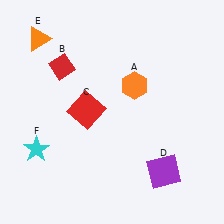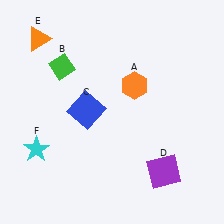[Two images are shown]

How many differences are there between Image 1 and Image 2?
There are 2 differences between the two images.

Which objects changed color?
B changed from red to green. C changed from red to blue.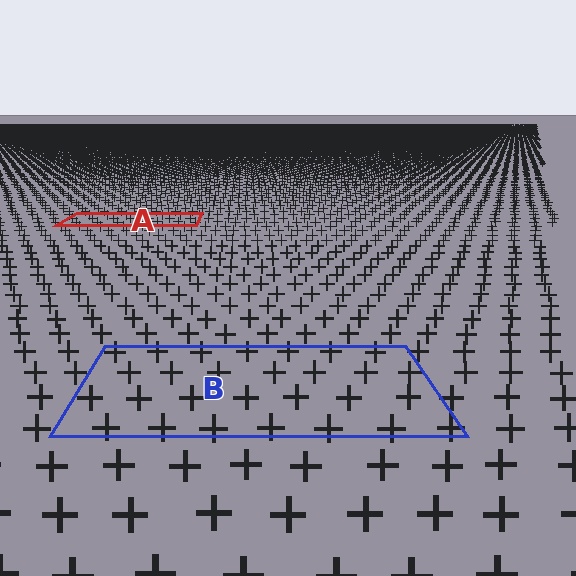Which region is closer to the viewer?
Region B is closer. The texture elements there are larger and more spread out.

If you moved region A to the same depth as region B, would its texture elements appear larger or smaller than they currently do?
They would appear larger. At a closer depth, the same texture elements are projected at a bigger on-screen size.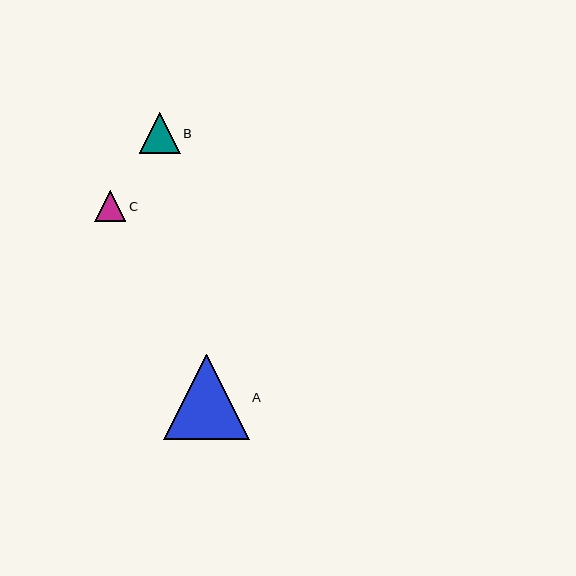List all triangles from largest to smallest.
From largest to smallest: A, B, C.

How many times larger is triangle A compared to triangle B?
Triangle A is approximately 2.1 times the size of triangle B.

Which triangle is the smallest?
Triangle C is the smallest with a size of approximately 31 pixels.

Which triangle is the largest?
Triangle A is the largest with a size of approximately 85 pixels.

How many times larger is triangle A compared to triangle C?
Triangle A is approximately 2.8 times the size of triangle C.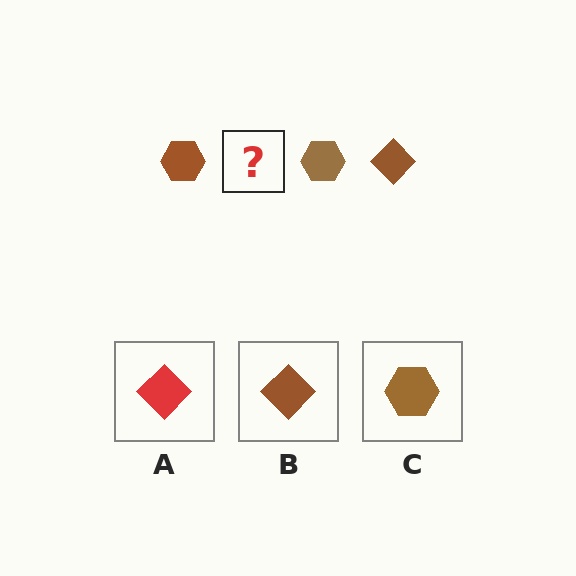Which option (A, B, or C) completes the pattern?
B.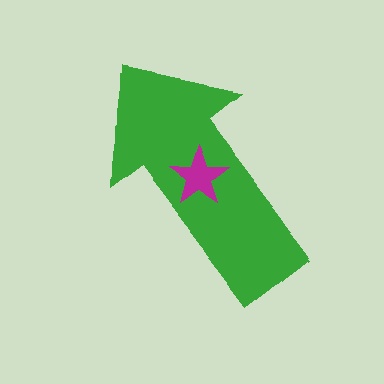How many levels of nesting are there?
2.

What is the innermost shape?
The magenta star.